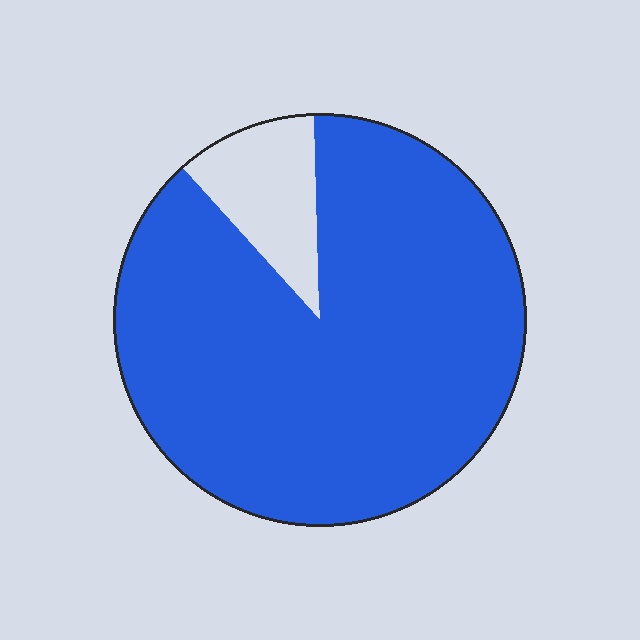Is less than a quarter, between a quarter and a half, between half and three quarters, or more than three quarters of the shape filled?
More than three quarters.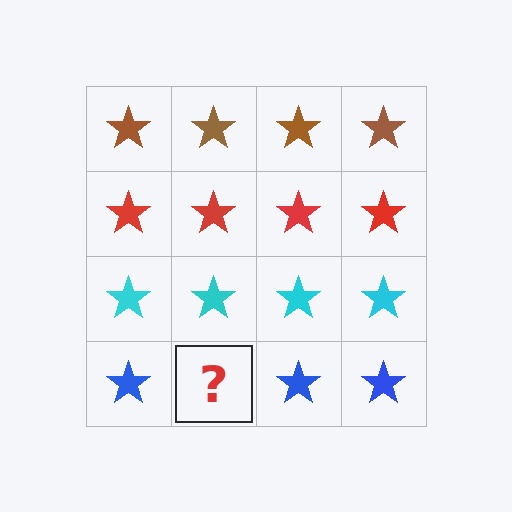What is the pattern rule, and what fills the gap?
The rule is that each row has a consistent color. The gap should be filled with a blue star.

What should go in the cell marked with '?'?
The missing cell should contain a blue star.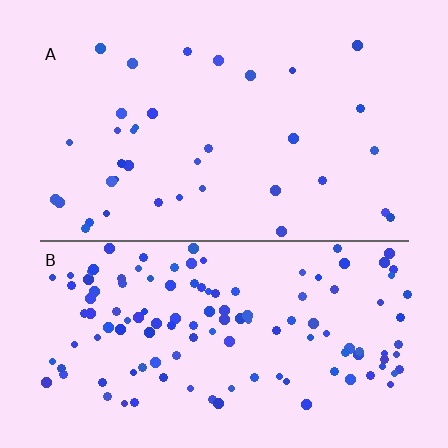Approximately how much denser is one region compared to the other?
Approximately 3.5× — region B over region A.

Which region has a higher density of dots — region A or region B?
B (the bottom).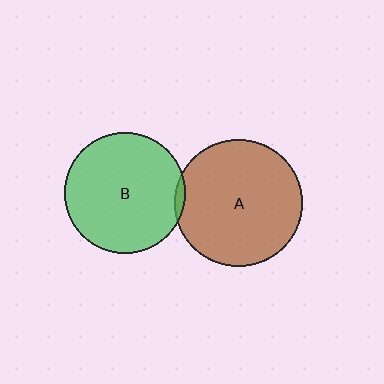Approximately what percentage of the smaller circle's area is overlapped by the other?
Approximately 5%.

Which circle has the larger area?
Circle A (brown).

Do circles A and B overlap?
Yes.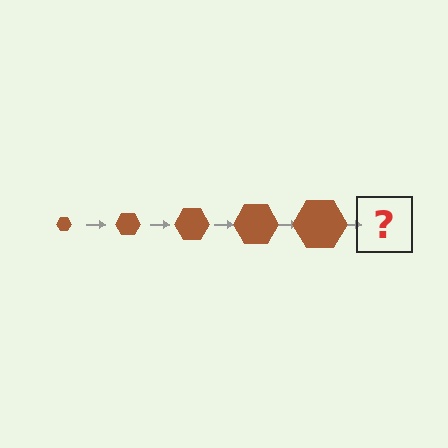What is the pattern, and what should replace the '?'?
The pattern is that the hexagon gets progressively larger each step. The '?' should be a brown hexagon, larger than the previous one.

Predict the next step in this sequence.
The next step is a brown hexagon, larger than the previous one.